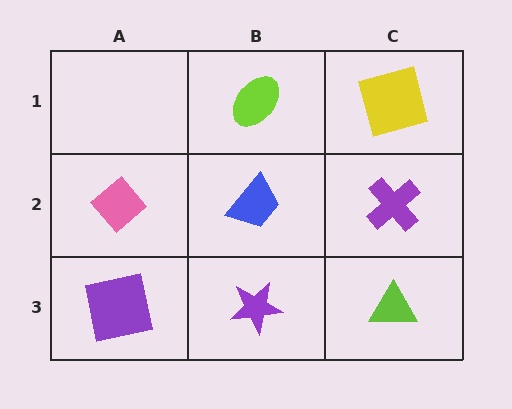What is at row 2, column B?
A blue trapezoid.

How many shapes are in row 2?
3 shapes.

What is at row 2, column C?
A purple cross.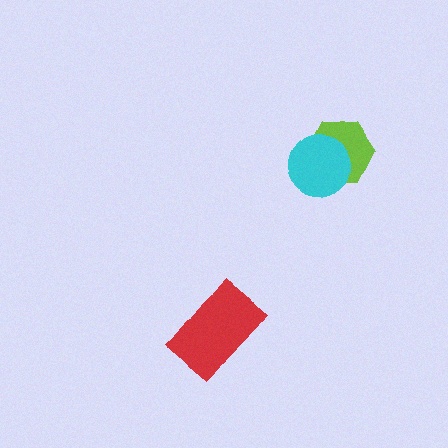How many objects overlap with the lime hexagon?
1 object overlaps with the lime hexagon.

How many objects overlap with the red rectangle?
0 objects overlap with the red rectangle.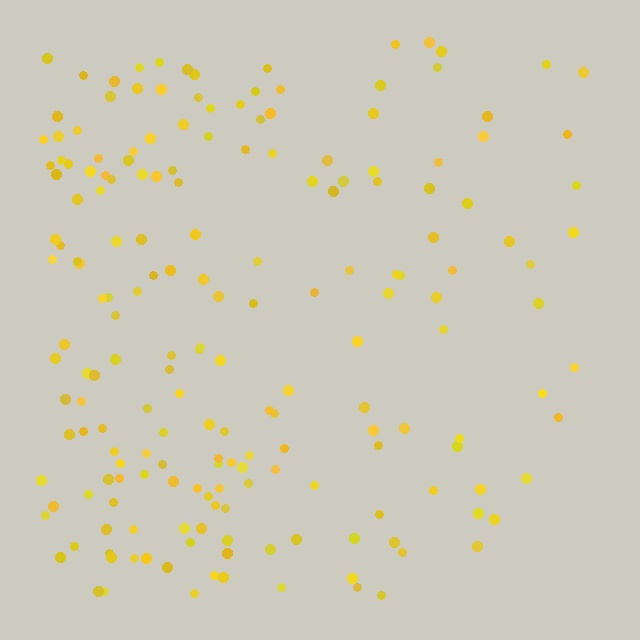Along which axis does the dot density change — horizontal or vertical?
Horizontal.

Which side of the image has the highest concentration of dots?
The left.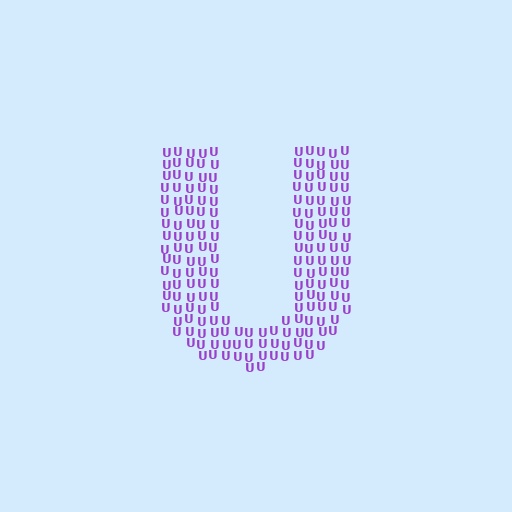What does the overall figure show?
The overall figure shows the letter U.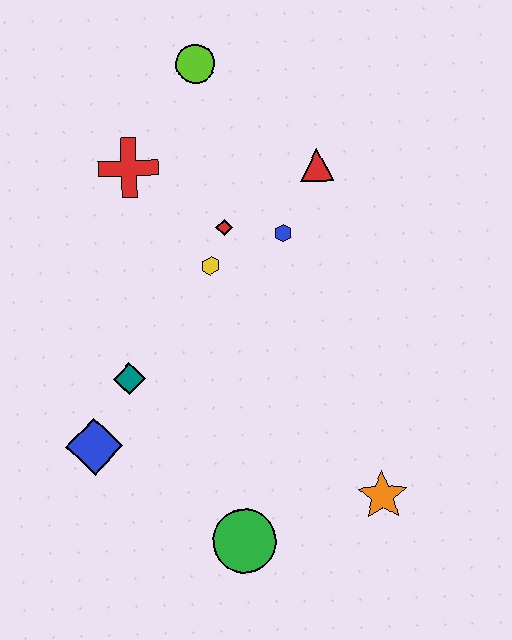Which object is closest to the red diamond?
The yellow hexagon is closest to the red diamond.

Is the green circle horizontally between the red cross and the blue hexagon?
Yes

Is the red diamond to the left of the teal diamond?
No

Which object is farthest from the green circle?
The lime circle is farthest from the green circle.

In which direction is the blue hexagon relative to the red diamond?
The blue hexagon is to the right of the red diamond.